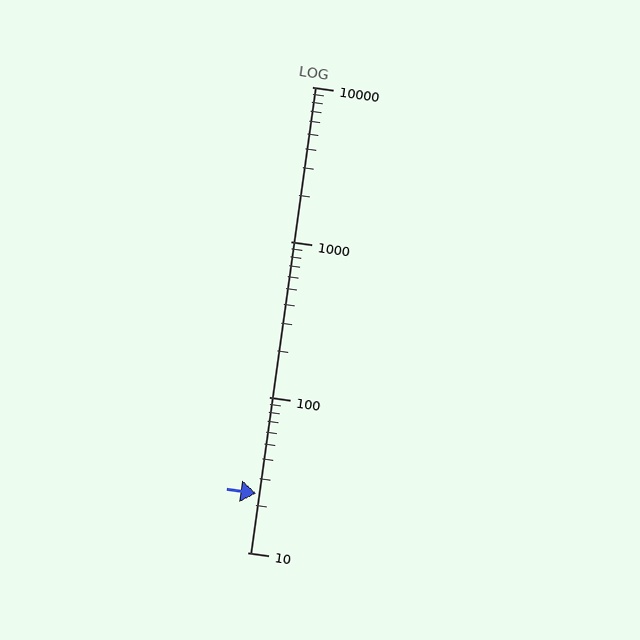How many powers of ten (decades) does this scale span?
The scale spans 3 decades, from 10 to 10000.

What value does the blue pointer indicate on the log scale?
The pointer indicates approximately 24.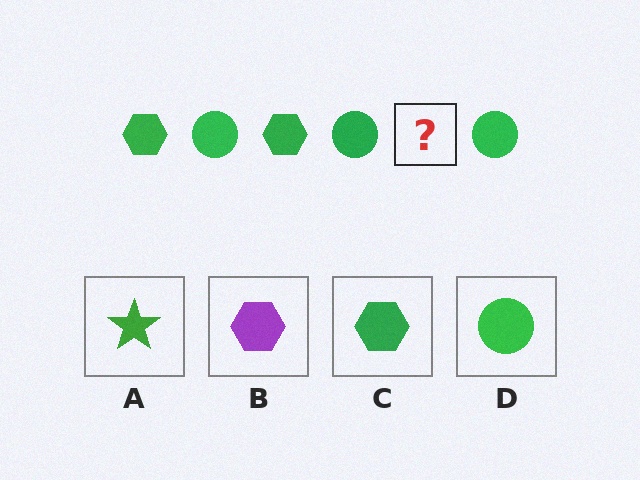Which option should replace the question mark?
Option C.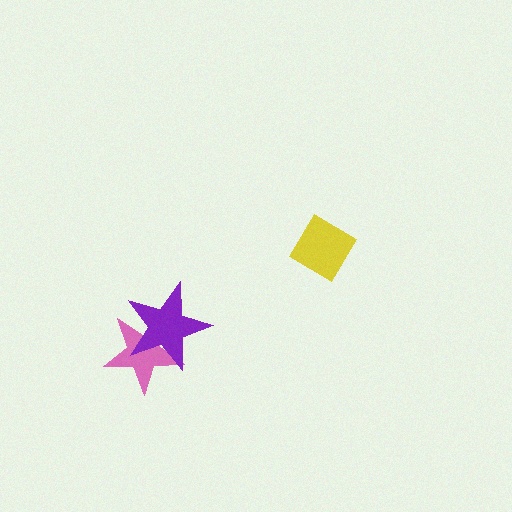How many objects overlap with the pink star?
1 object overlaps with the pink star.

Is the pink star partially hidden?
Yes, it is partially covered by another shape.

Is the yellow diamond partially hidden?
No, no other shape covers it.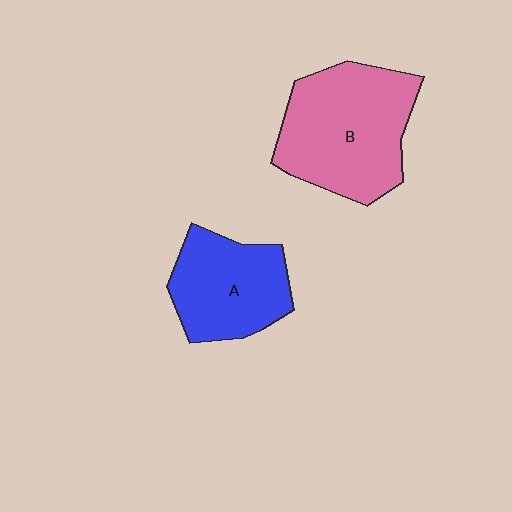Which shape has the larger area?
Shape B (pink).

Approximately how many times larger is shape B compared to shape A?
Approximately 1.4 times.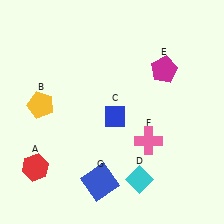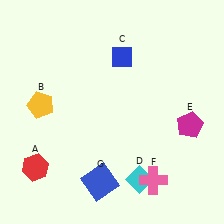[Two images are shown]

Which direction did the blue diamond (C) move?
The blue diamond (C) moved up.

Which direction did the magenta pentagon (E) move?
The magenta pentagon (E) moved down.